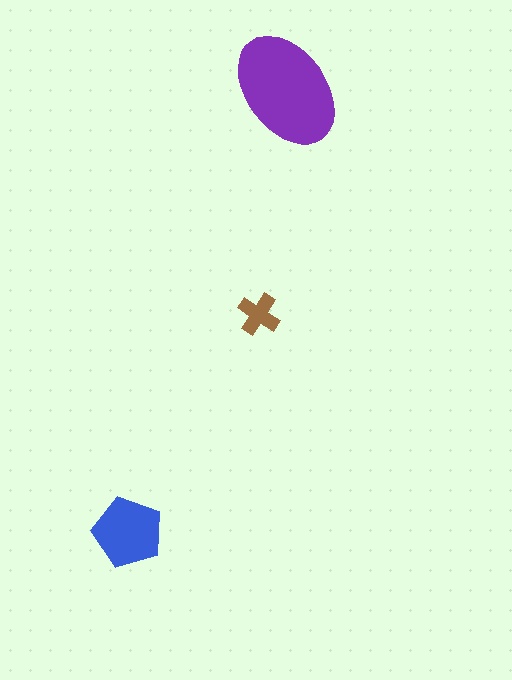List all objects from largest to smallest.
The purple ellipse, the blue pentagon, the brown cross.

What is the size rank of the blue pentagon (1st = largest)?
2nd.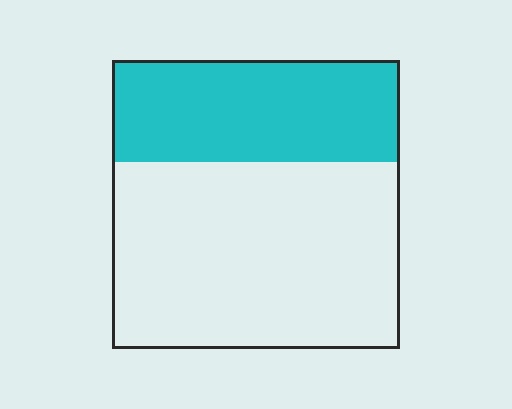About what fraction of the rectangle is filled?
About one third (1/3).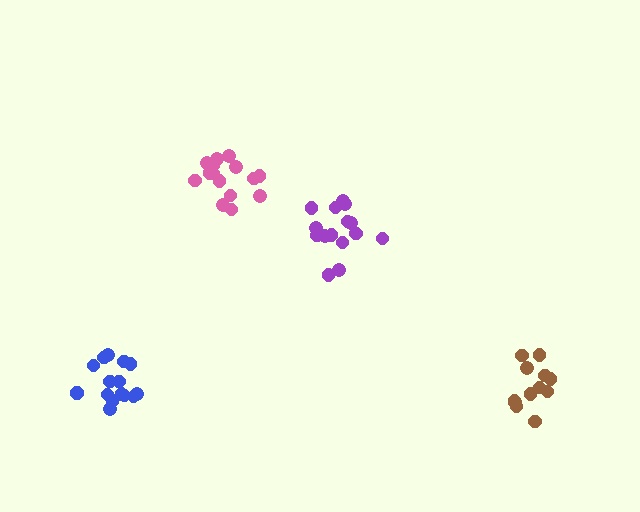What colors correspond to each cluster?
The clusters are colored: brown, blue, purple, pink.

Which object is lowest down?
The brown cluster is bottommost.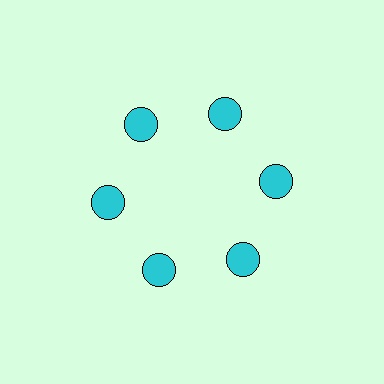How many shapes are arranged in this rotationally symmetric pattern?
There are 6 shapes, arranged in 6 groups of 1.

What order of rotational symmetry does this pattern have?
This pattern has 6-fold rotational symmetry.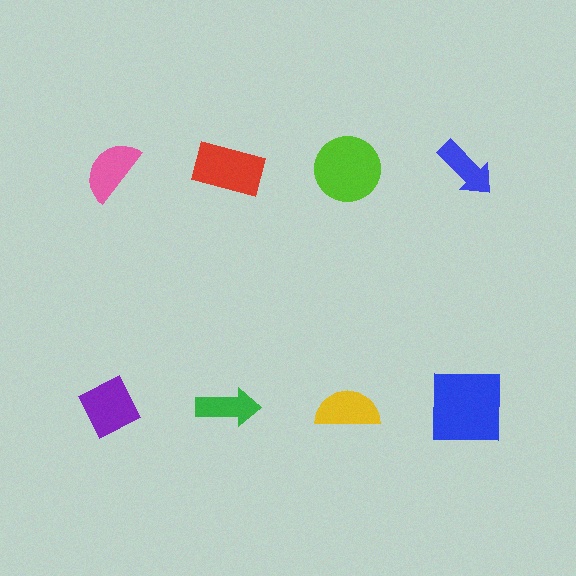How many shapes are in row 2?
4 shapes.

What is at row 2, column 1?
A purple diamond.